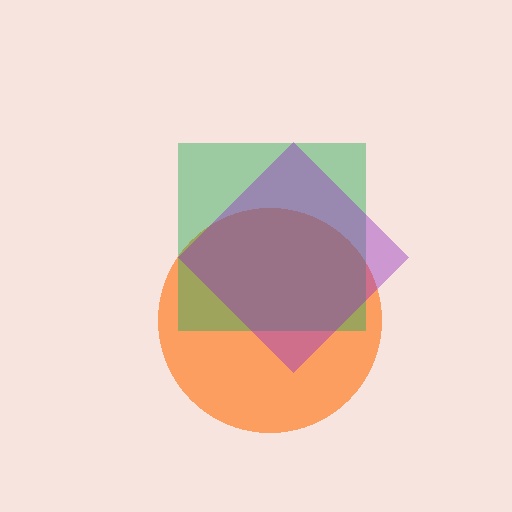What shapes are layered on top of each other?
The layered shapes are: an orange circle, a green square, a purple diamond.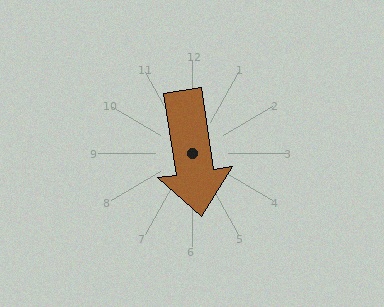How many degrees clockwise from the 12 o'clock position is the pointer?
Approximately 171 degrees.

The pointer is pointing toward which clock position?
Roughly 6 o'clock.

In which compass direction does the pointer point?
South.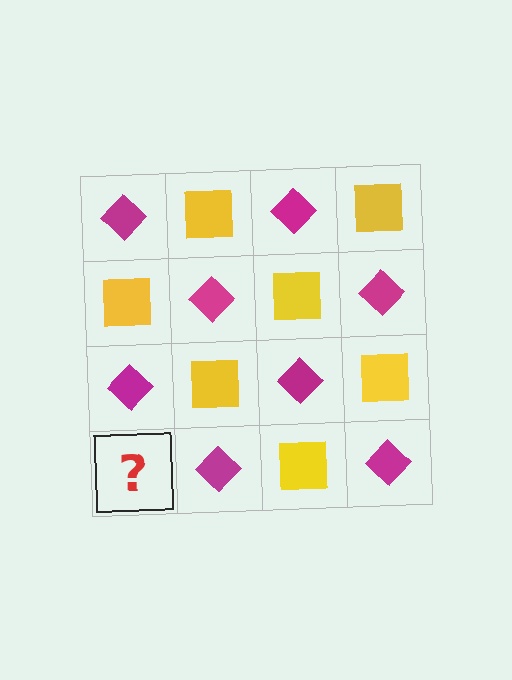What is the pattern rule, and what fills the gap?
The rule is that it alternates magenta diamond and yellow square in a checkerboard pattern. The gap should be filled with a yellow square.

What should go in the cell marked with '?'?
The missing cell should contain a yellow square.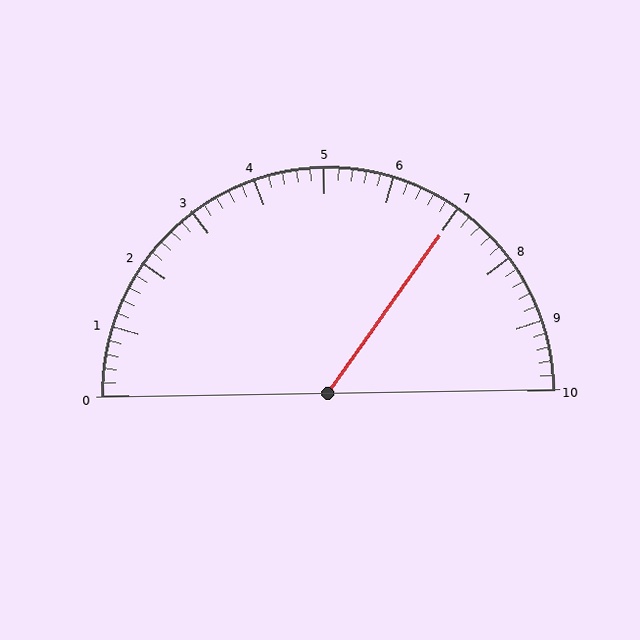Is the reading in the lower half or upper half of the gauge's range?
The reading is in the upper half of the range (0 to 10).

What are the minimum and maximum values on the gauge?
The gauge ranges from 0 to 10.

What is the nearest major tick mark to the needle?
The nearest major tick mark is 7.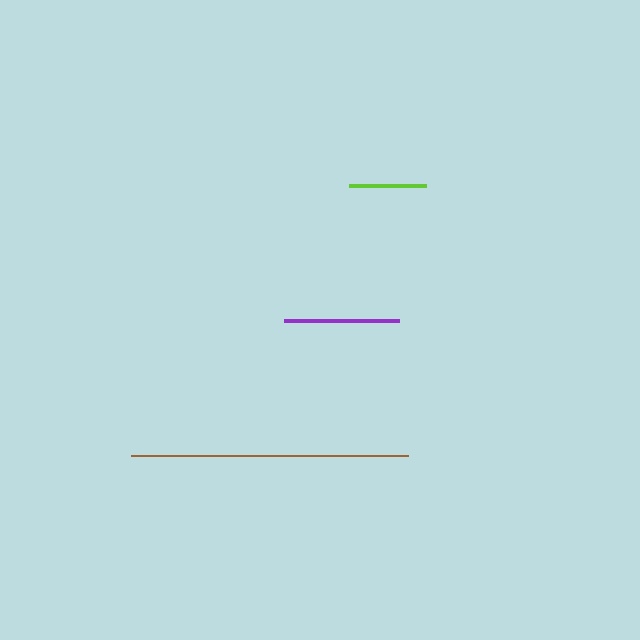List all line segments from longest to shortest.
From longest to shortest: brown, purple, lime.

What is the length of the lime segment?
The lime segment is approximately 77 pixels long.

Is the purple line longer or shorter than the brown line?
The brown line is longer than the purple line.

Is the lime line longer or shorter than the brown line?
The brown line is longer than the lime line.